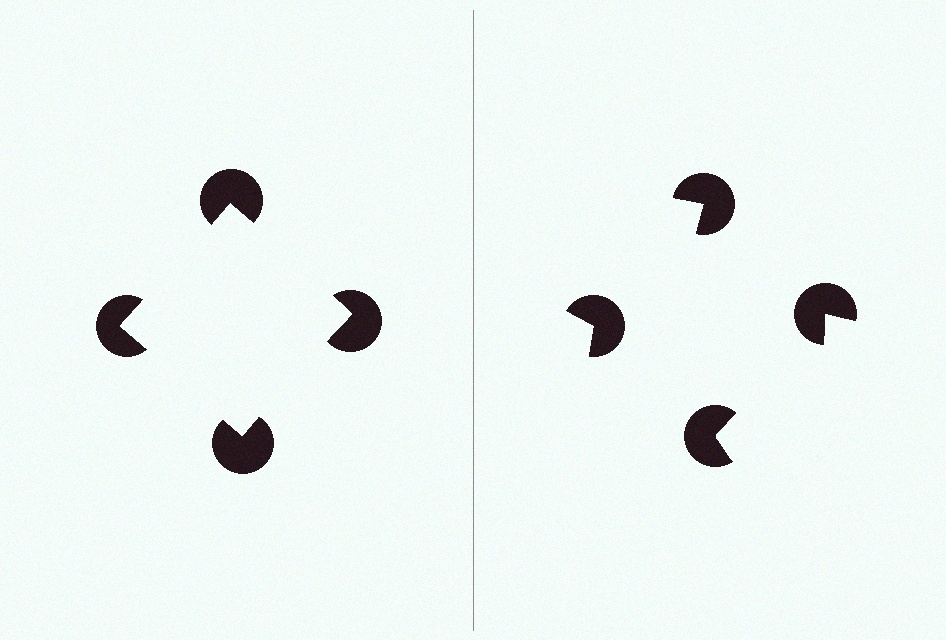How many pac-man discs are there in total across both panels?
8 — 4 on each side.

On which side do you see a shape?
An illusory square appears on the left side. On the right side the wedge cuts are rotated, so no coherent shape forms.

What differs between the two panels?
The pac-man discs are positioned identically on both sides; only the wedge orientations differ. On the left they align to a square; on the right they are misaligned.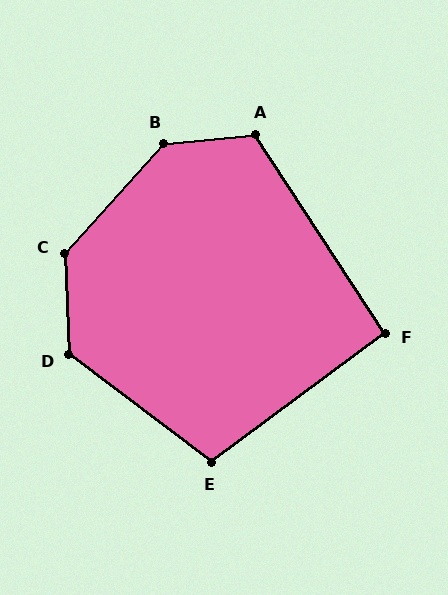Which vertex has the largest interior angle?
B, at approximately 137 degrees.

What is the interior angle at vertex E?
Approximately 106 degrees (obtuse).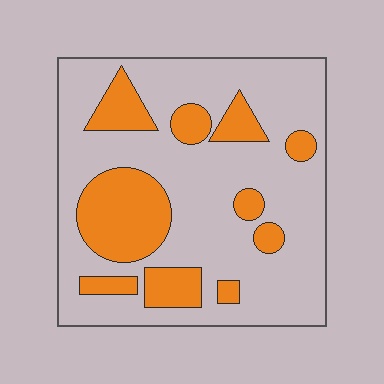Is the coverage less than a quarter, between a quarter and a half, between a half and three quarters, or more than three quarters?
Between a quarter and a half.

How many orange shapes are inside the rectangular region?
10.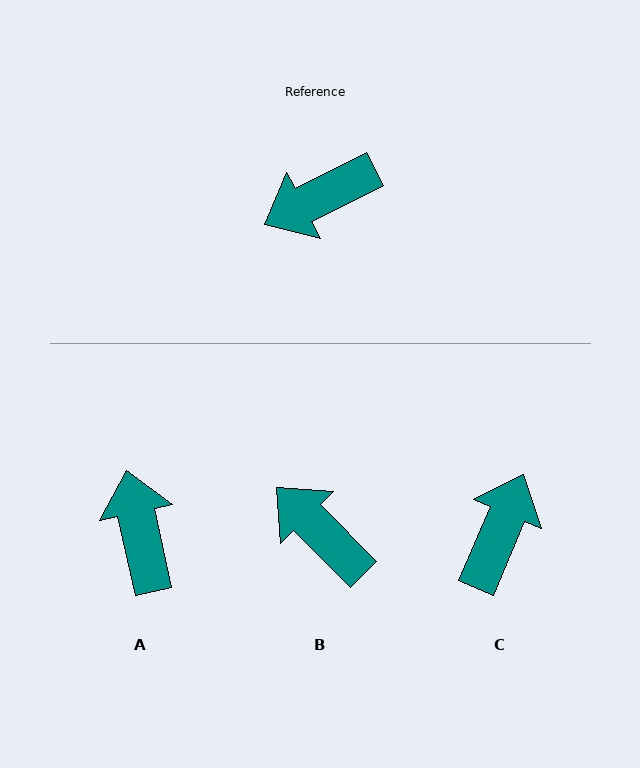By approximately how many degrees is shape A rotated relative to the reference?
Approximately 104 degrees clockwise.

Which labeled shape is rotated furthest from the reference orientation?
C, about 140 degrees away.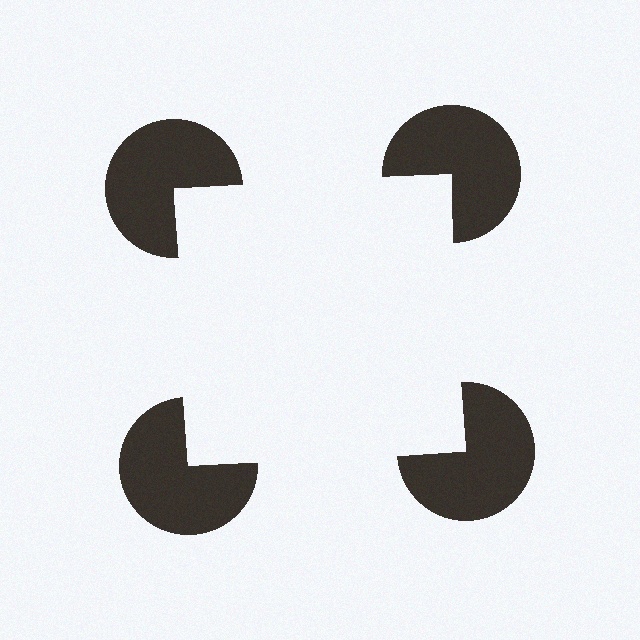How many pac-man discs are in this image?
There are 4 — one at each vertex of the illusory square.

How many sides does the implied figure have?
4 sides.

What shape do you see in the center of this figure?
An illusory square — its edges are inferred from the aligned wedge cuts in the pac-man discs, not physically drawn.